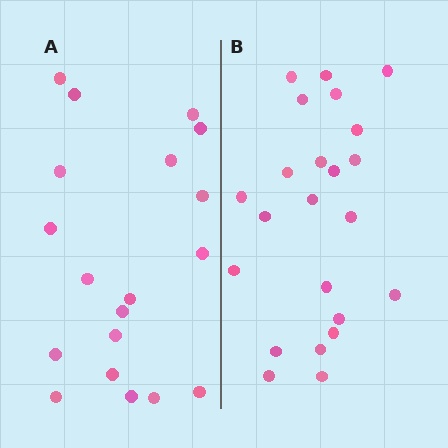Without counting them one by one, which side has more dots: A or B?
Region B (the right region) has more dots.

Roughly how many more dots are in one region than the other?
Region B has about 4 more dots than region A.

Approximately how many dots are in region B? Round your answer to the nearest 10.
About 20 dots. (The exact count is 23, which rounds to 20.)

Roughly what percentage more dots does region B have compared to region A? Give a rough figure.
About 20% more.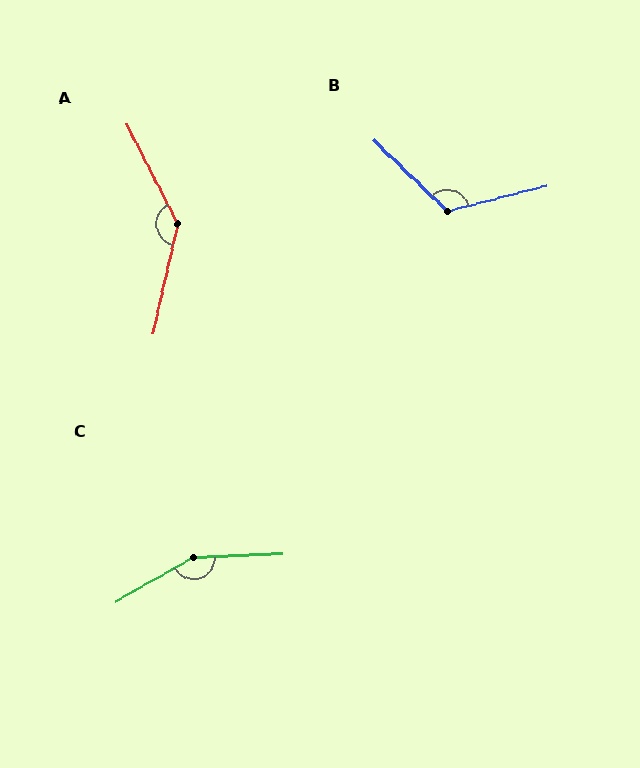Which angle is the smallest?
B, at approximately 122 degrees.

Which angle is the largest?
C, at approximately 152 degrees.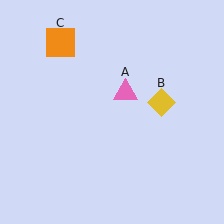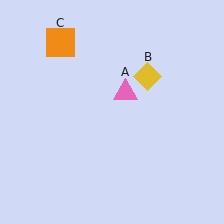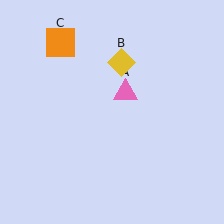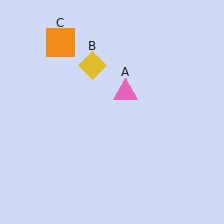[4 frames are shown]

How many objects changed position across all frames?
1 object changed position: yellow diamond (object B).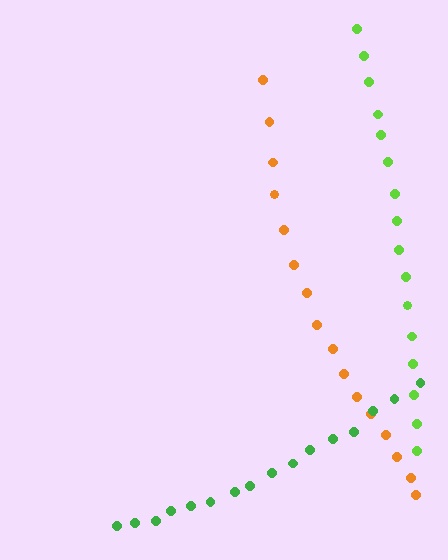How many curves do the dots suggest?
There are 3 distinct paths.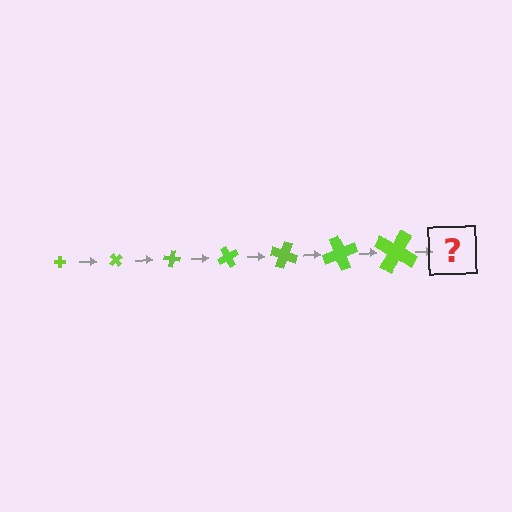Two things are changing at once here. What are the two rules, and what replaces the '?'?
The two rules are that the cross grows larger each step and it rotates 50 degrees each step. The '?' should be a cross, larger than the previous one and rotated 350 degrees from the start.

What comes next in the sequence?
The next element should be a cross, larger than the previous one and rotated 350 degrees from the start.